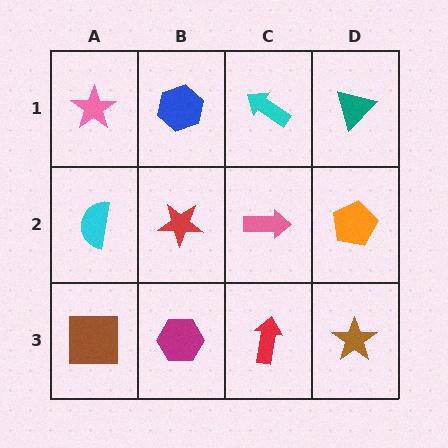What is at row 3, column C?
A red arrow.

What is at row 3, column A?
A brown square.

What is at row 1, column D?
A teal triangle.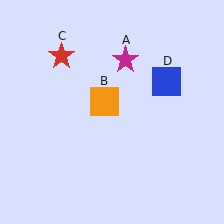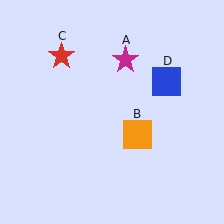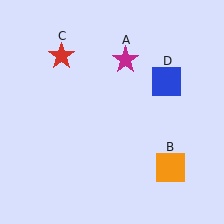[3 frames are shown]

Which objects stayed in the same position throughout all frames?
Magenta star (object A) and red star (object C) and blue square (object D) remained stationary.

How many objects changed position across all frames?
1 object changed position: orange square (object B).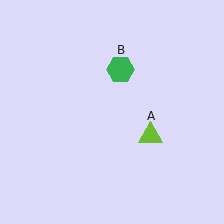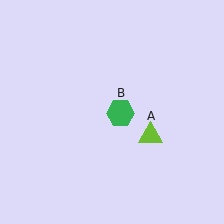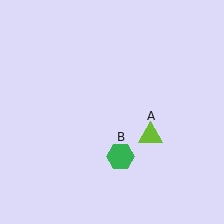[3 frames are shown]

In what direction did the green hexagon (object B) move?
The green hexagon (object B) moved down.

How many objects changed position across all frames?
1 object changed position: green hexagon (object B).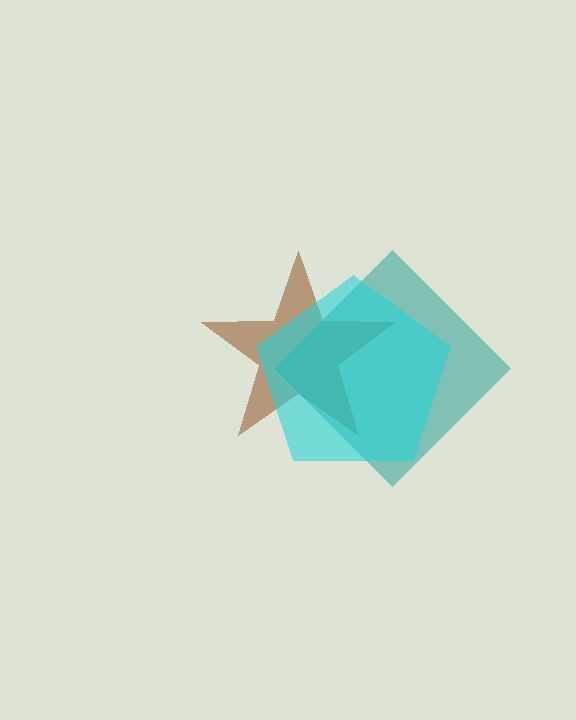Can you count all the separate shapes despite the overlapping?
Yes, there are 3 separate shapes.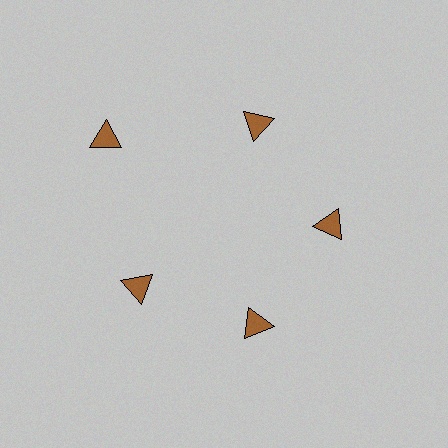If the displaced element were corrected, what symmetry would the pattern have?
It would have 5-fold rotational symmetry — the pattern would map onto itself every 72 degrees.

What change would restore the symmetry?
The symmetry would be restored by moving it inward, back onto the ring so that all 5 triangles sit at equal angles and equal distance from the center.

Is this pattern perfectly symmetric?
No. The 5 brown triangles are arranged in a ring, but one element near the 10 o'clock position is pushed outward from the center, breaking the 5-fold rotational symmetry.